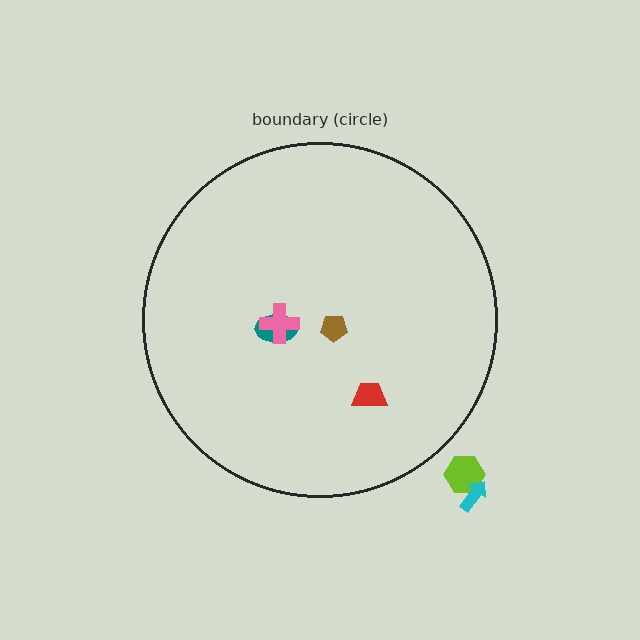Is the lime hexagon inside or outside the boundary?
Outside.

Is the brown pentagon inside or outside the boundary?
Inside.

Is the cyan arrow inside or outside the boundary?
Outside.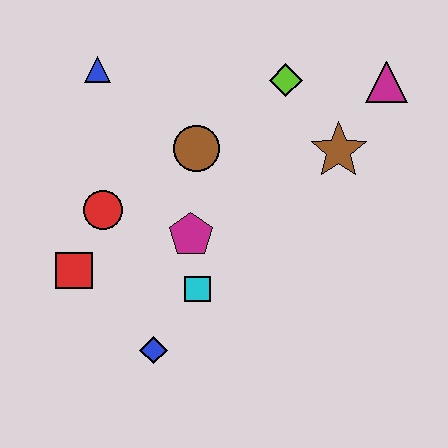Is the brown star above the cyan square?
Yes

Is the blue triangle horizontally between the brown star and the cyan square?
No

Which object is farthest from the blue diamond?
The magenta triangle is farthest from the blue diamond.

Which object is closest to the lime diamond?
The brown star is closest to the lime diamond.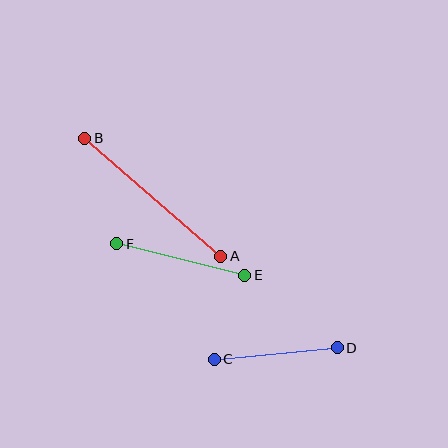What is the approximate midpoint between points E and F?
The midpoint is at approximately (181, 259) pixels.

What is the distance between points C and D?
The distance is approximately 124 pixels.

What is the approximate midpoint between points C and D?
The midpoint is at approximately (276, 354) pixels.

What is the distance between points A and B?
The distance is approximately 180 pixels.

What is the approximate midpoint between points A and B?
The midpoint is at approximately (153, 197) pixels.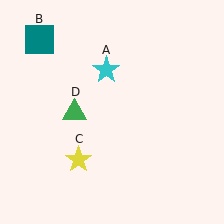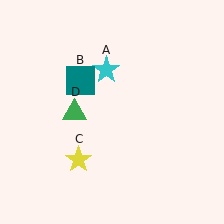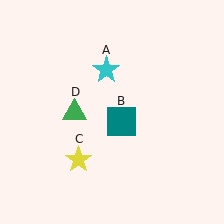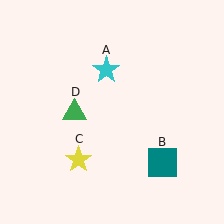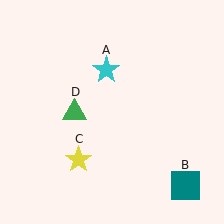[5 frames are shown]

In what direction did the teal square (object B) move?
The teal square (object B) moved down and to the right.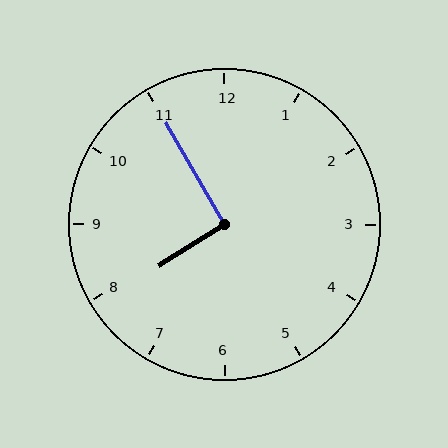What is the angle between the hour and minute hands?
Approximately 92 degrees.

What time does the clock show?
7:55.